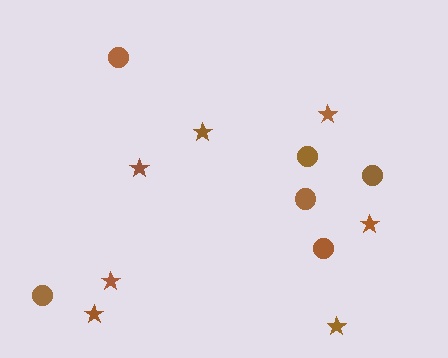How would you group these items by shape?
There are 2 groups: one group of circles (6) and one group of stars (7).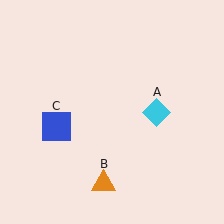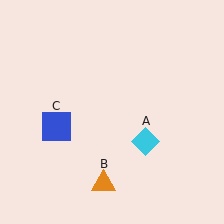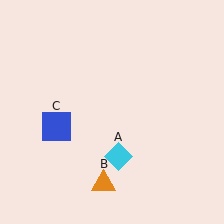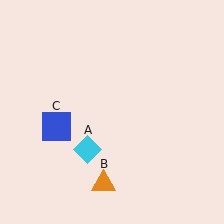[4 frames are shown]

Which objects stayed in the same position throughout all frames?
Orange triangle (object B) and blue square (object C) remained stationary.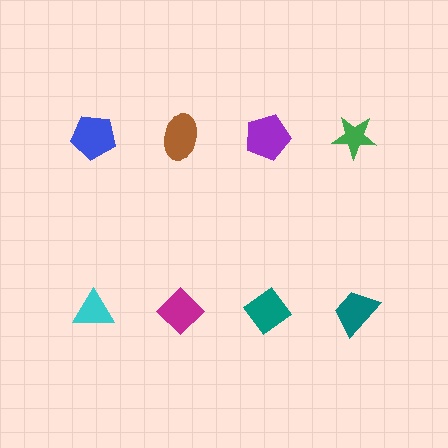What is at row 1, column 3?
A purple pentagon.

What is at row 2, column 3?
A teal diamond.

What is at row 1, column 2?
A brown ellipse.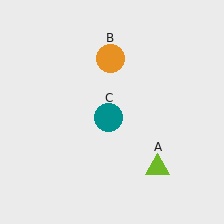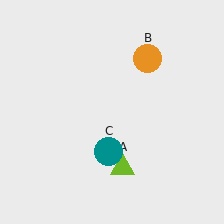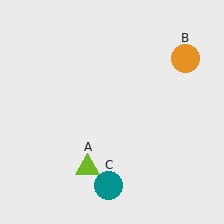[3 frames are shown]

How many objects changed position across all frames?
3 objects changed position: lime triangle (object A), orange circle (object B), teal circle (object C).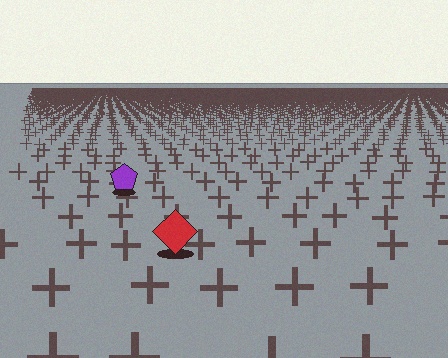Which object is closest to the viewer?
The red diamond is closest. The texture marks near it are larger and more spread out.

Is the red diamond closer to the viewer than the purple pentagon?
Yes. The red diamond is closer — you can tell from the texture gradient: the ground texture is coarser near it.